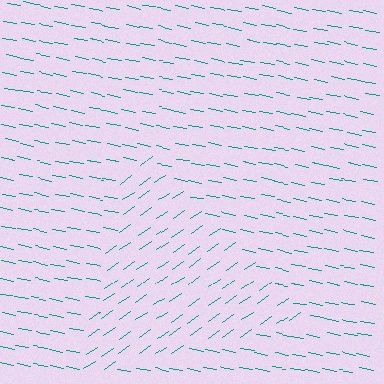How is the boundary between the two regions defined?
The boundary is defined purely by a change in line orientation (approximately 45 degrees difference). All lines are the same color and thickness.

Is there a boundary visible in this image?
Yes, there is a texture boundary formed by a change in line orientation.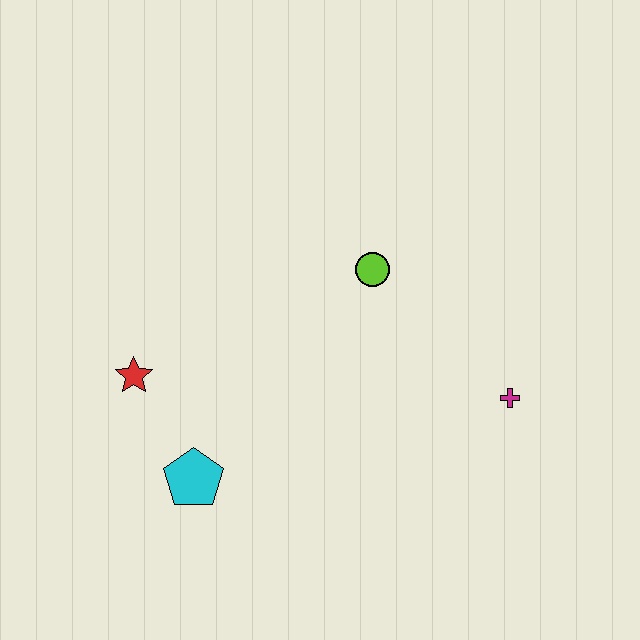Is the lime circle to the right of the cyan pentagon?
Yes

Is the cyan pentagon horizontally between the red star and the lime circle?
Yes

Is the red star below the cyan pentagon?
No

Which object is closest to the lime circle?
The magenta cross is closest to the lime circle.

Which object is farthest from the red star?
The magenta cross is farthest from the red star.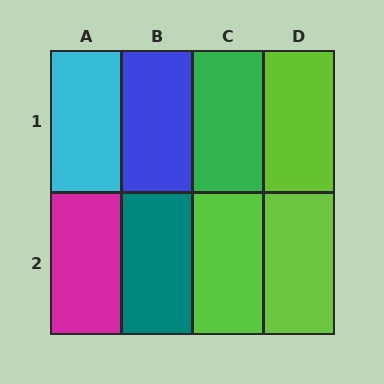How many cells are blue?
1 cell is blue.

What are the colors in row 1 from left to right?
Cyan, blue, green, lime.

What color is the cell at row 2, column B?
Teal.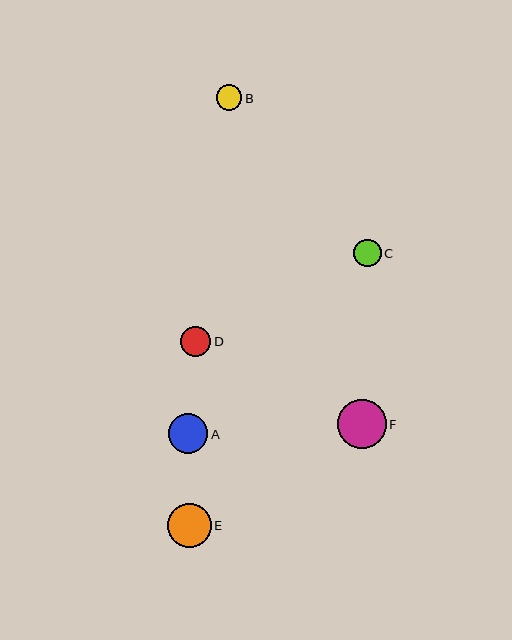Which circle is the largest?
Circle F is the largest with a size of approximately 49 pixels.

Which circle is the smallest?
Circle B is the smallest with a size of approximately 25 pixels.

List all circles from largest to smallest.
From largest to smallest: F, E, A, D, C, B.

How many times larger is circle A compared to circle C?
Circle A is approximately 1.4 times the size of circle C.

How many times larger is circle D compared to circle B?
Circle D is approximately 1.2 times the size of circle B.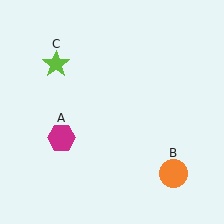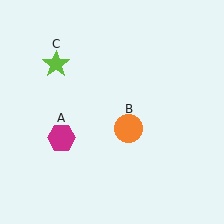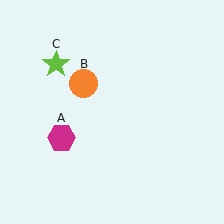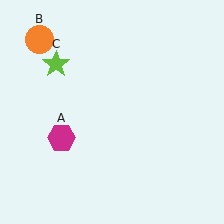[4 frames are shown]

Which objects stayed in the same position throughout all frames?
Magenta hexagon (object A) and lime star (object C) remained stationary.